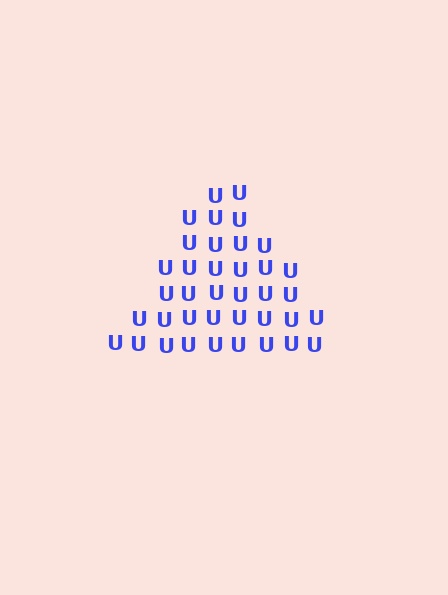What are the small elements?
The small elements are letter U's.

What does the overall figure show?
The overall figure shows a triangle.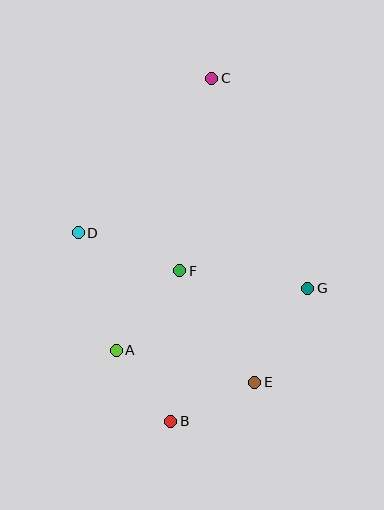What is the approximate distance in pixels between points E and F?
The distance between E and F is approximately 135 pixels.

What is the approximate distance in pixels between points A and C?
The distance between A and C is approximately 288 pixels.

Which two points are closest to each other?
Points A and B are closest to each other.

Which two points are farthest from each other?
Points B and C are farthest from each other.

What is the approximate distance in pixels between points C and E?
The distance between C and E is approximately 307 pixels.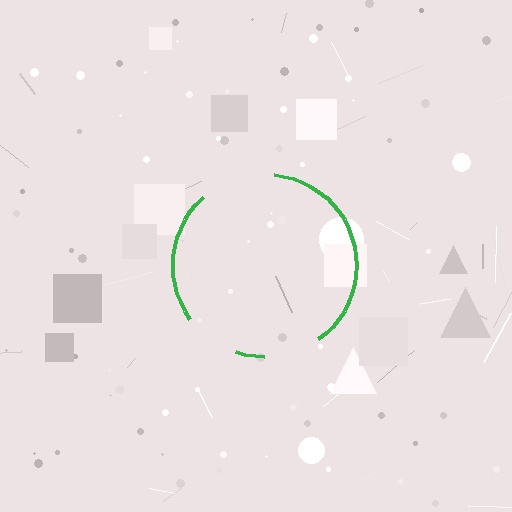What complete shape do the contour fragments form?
The contour fragments form a circle.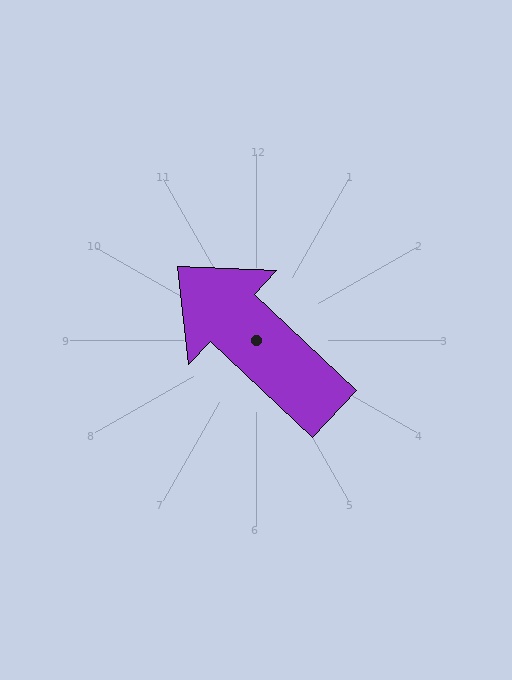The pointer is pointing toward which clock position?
Roughly 10 o'clock.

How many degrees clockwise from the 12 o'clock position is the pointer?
Approximately 313 degrees.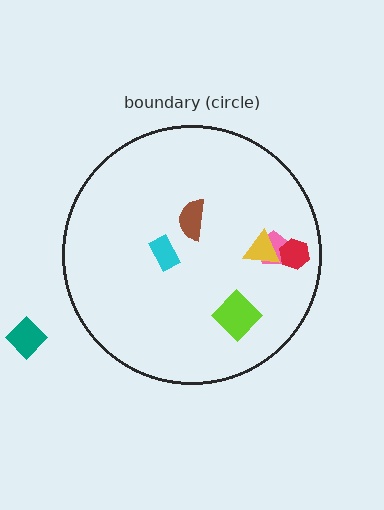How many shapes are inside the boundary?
6 inside, 1 outside.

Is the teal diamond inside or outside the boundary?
Outside.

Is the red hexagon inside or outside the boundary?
Inside.